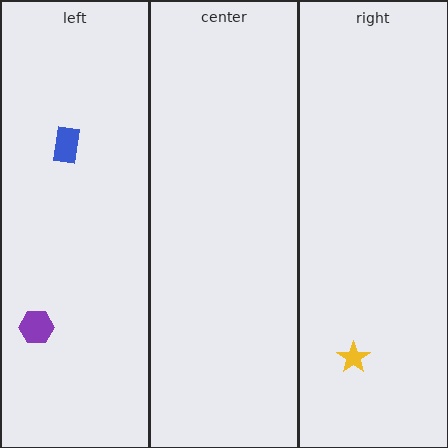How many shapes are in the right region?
1.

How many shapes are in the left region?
2.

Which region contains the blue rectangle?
The left region.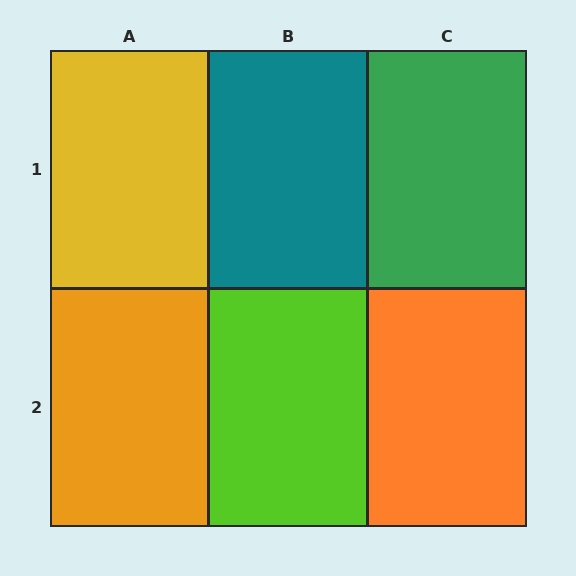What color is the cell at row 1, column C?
Green.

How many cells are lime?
1 cell is lime.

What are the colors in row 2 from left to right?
Orange, lime, orange.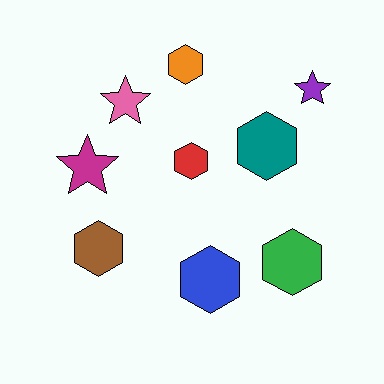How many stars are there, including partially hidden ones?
There are 3 stars.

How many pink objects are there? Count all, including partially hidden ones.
There is 1 pink object.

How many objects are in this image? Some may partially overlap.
There are 9 objects.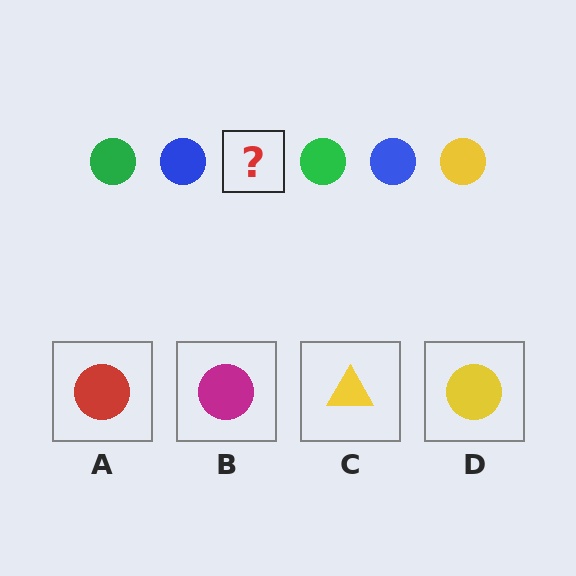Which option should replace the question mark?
Option D.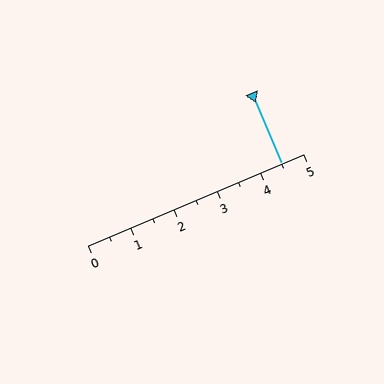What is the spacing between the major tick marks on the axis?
The major ticks are spaced 1 apart.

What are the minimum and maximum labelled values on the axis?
The axis runs from 0 to 5.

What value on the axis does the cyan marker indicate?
The marker indicates approximately 4.5.